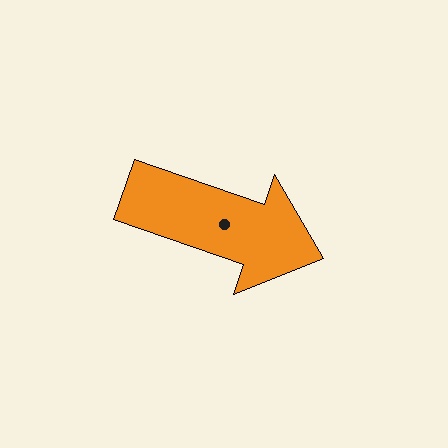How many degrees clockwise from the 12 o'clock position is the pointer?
Approximately 109 degrees.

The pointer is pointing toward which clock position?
Roughly 4 o'clock.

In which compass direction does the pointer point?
East.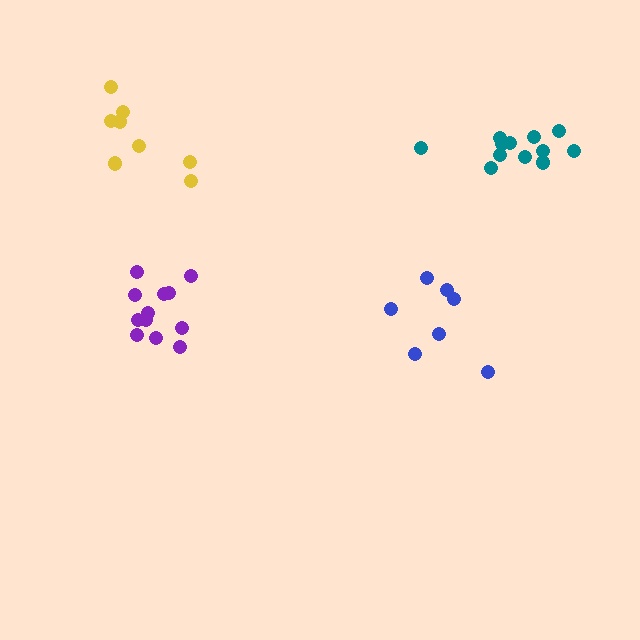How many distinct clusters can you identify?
There are 4 distinct clusters.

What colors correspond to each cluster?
The clusters are colored: yellow, teal, blue, purple.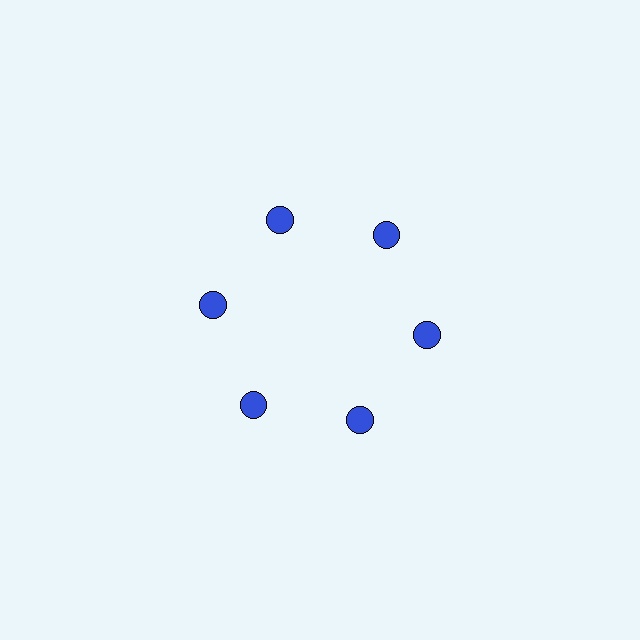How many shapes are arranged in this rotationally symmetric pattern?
There are 6 shapes, arranged in 6 groups of 1.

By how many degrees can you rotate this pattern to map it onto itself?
The pattern maps onto itself every 60 degrees of rotation.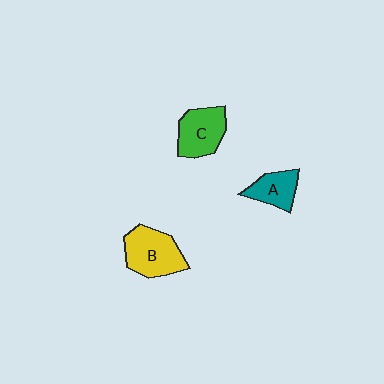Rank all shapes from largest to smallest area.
From largest to smallest: B (yellow), C (green), A (teal).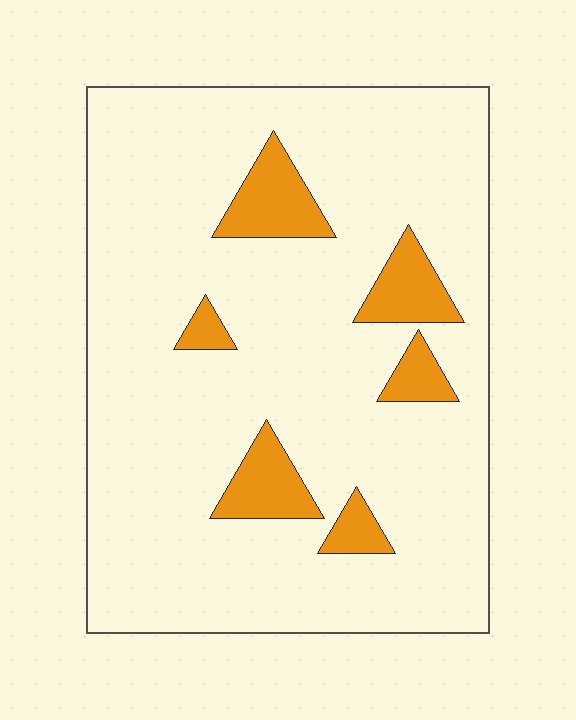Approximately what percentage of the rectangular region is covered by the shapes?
Approximately 10%.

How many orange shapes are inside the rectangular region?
6.